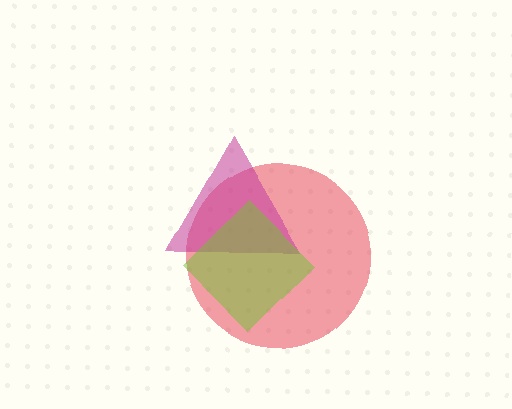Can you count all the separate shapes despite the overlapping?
Yes, there are 3 separate shapes.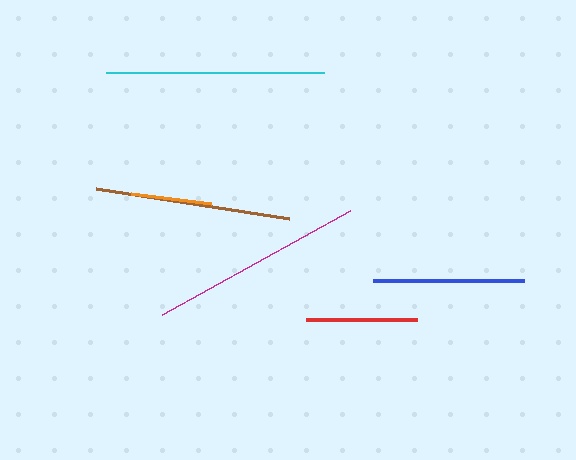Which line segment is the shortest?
The orange line is the shortest at approximately 81 pixels.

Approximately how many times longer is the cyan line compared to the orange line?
The cyan line is approximately 2.7 times the length of the orange line.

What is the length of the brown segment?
The brown segment is approximately 195 pixels long.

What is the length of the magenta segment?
The magenta segment is approximately 215 pixels long.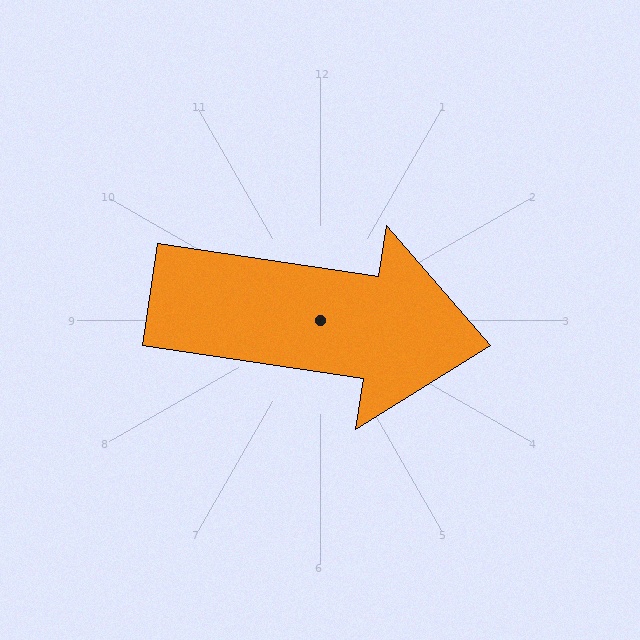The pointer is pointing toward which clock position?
Roughly 3 o'clock.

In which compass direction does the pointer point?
East.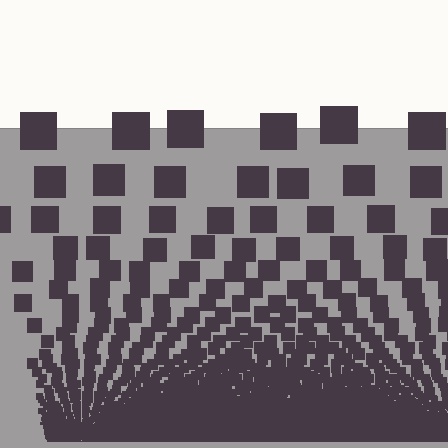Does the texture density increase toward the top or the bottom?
Density increases toward the bottom.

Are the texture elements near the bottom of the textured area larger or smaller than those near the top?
Smaller. The gradient is inverted — elements near the bottom are smaller and denser.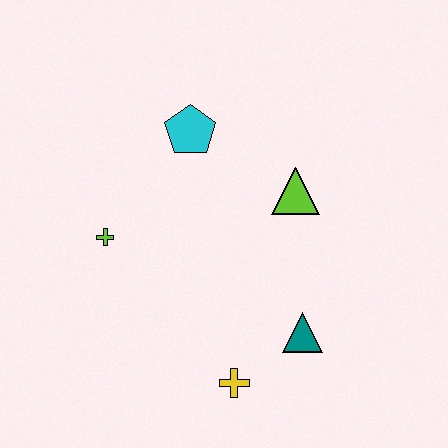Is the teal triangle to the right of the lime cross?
Yes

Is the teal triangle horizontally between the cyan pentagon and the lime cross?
No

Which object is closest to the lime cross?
The cyan pentagon is closest to the lime cross.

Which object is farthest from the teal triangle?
The cyan pentagon is farthest from the teal triangle.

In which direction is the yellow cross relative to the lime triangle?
The yellow cross is below the lime triangle.